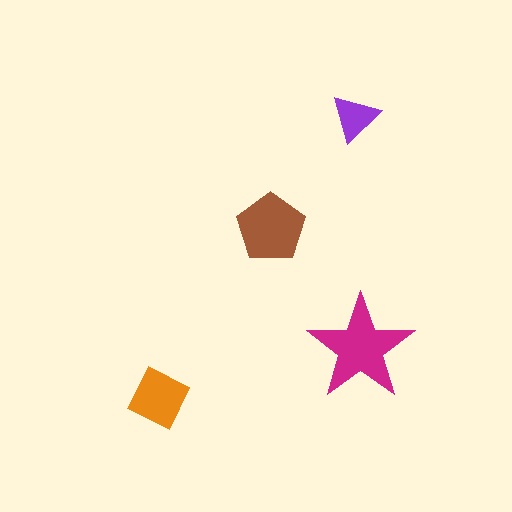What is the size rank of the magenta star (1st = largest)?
1st.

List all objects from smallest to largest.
The purple triangle, the orange square, the brown pentagon, the magenta star.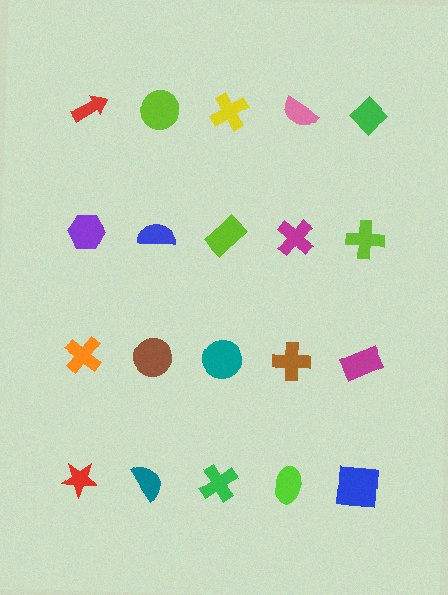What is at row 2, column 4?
A magenta cross.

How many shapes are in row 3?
5 shapes.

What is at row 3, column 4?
A brown cross.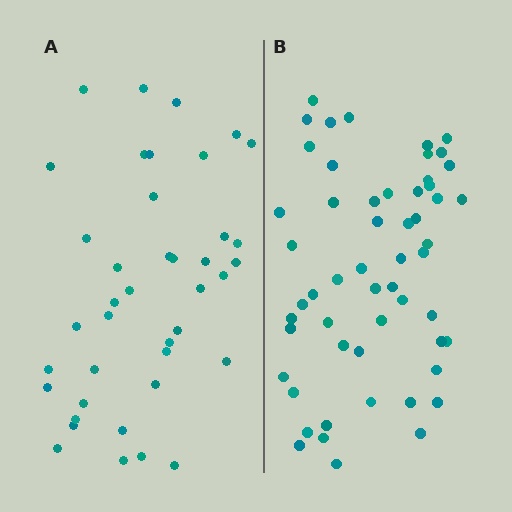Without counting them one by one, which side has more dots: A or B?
Region B (the right region) has more dots.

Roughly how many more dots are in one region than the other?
Region B has approximately 15 more dots than region A.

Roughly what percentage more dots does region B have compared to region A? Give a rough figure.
About 40% more.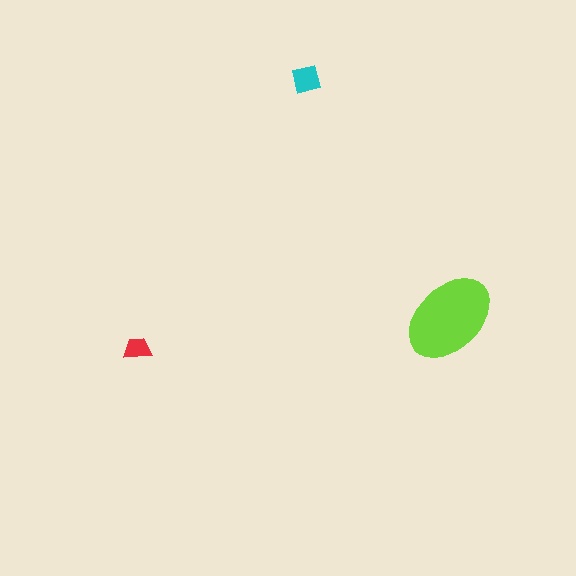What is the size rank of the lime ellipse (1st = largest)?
1st.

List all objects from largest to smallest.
The lime ellipse, the cyan square, the red trapezoid.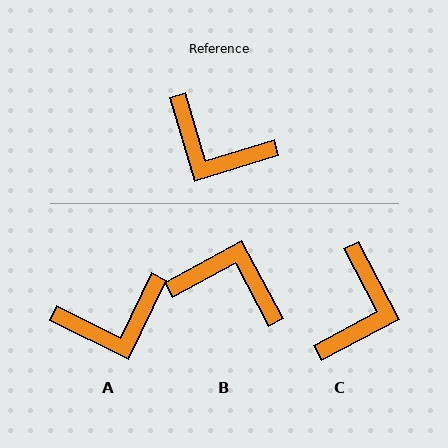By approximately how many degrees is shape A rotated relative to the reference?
Approximately 47 degrees counter-clockwise.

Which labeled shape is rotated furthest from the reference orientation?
B, about 169 degrees away.